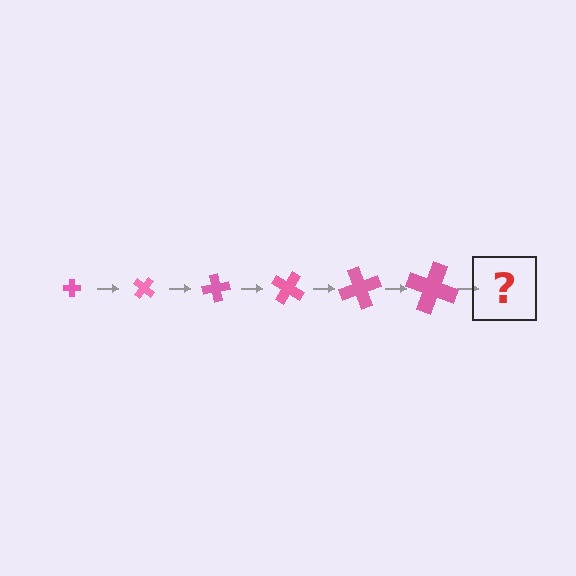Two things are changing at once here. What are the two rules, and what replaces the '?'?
The two rules are that the cross grows larger each step and it rotates 40 degrees each step. The '?' should be a cross, larger than the previous one and rotated 240 degrees from the start.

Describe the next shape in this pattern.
It should be a cross, larger than the previous one and rotated 240 degrees from the start.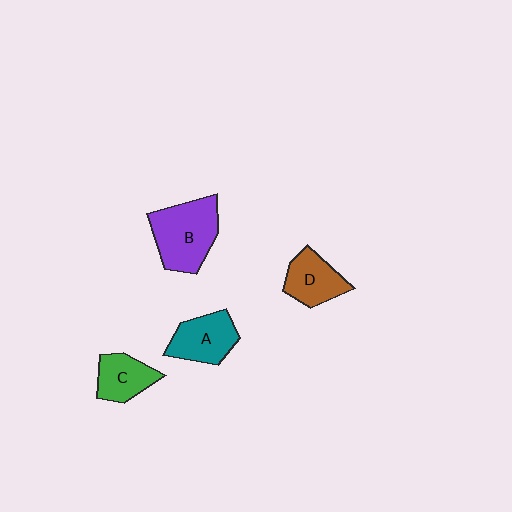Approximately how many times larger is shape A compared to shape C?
Approximately 1.2 times.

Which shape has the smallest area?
Shape C (green).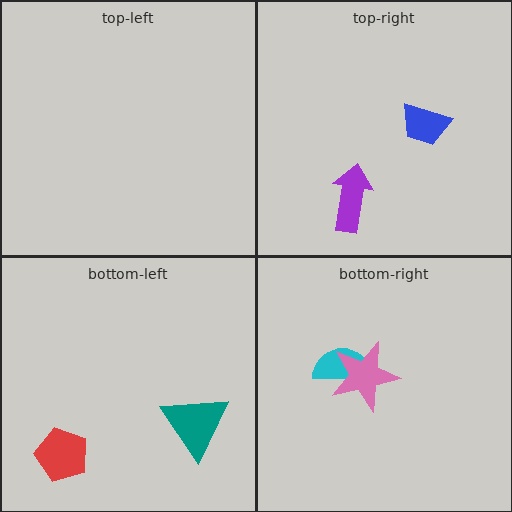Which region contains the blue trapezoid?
The top-right region.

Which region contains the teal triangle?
The bottom-left region.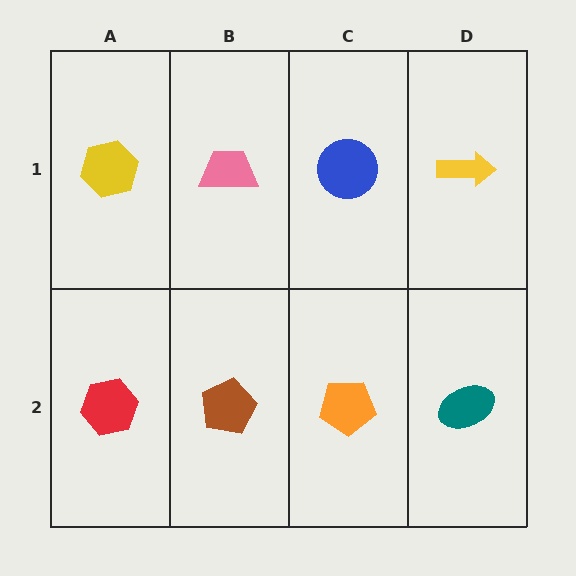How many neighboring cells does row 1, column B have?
3.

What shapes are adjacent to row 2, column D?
A yellow arrow (row 1, column D), an orange pentagon (row 2, column C).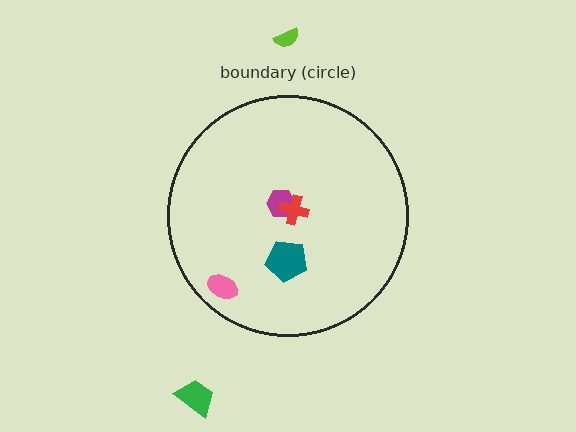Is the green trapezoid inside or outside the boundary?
Outside.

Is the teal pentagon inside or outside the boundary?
Inside.